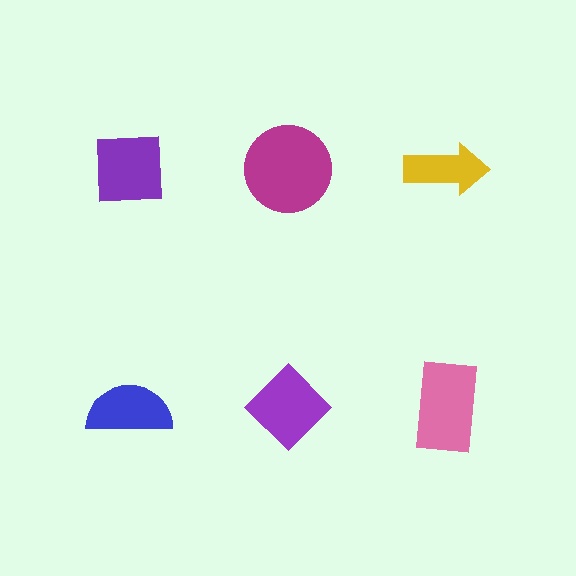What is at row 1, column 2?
A magenta circle.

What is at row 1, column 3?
A yellow arrow.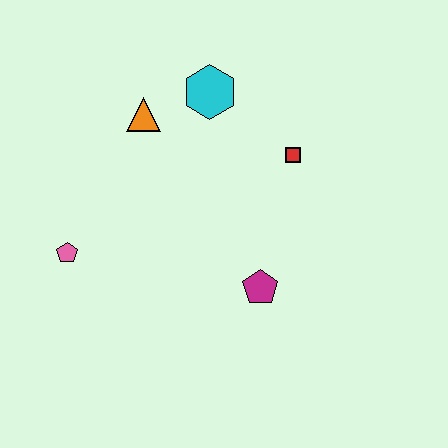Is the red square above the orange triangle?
No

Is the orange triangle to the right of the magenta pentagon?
No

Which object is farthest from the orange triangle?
The magenta pentagon is farthest from the orange triangle.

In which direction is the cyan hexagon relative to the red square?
The cyan hexagon is to the left of the red square.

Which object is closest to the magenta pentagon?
The red square is closest to the magenta pentagon.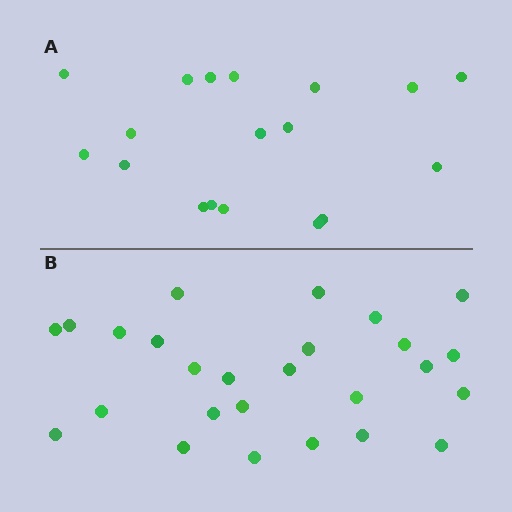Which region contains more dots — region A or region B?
Region B (the bottom region) has more dots.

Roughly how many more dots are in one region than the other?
Region B has roughly 8 or so more dots than region A.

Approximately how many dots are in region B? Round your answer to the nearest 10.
About 30 dots. (The exact count is 26, which rounds to 30.)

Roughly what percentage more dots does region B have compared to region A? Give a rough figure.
About 45% more.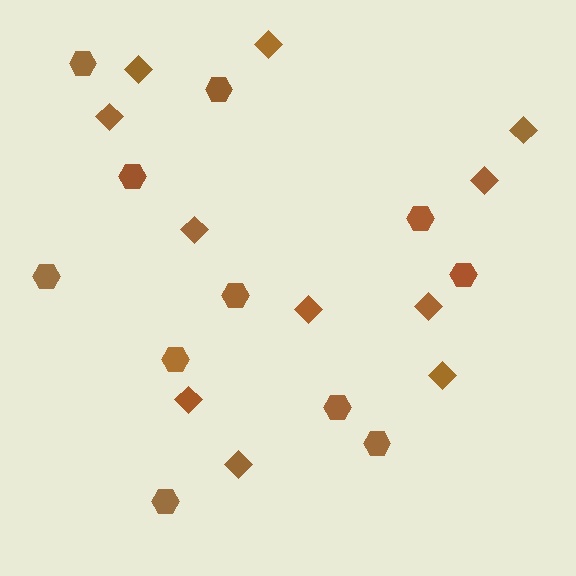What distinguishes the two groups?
There are 2 groups: one group of hexagons (11) and one group of diamonds (11).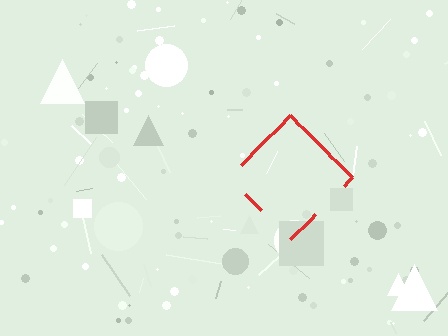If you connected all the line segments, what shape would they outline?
They would outline a diamond.